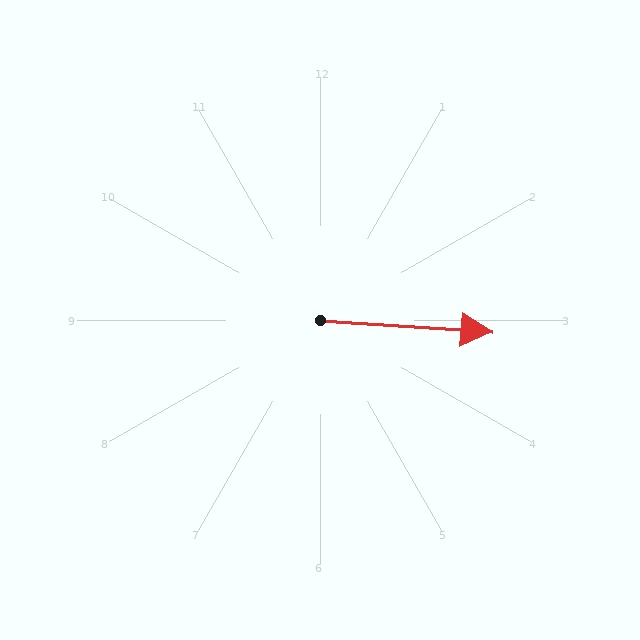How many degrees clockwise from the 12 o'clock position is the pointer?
Approximately 94 degrees.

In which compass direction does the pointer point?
East.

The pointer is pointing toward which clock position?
Roughly 3 o'clock.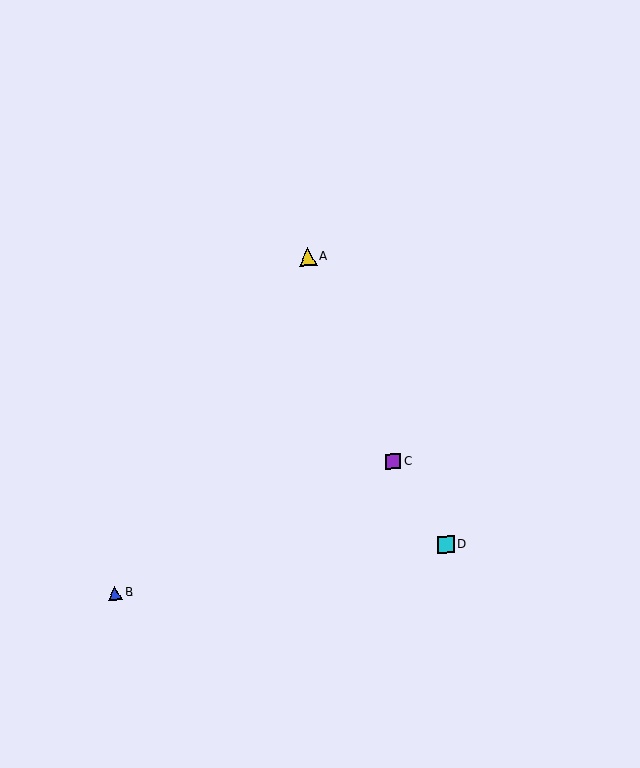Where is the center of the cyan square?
The center of the cyan square is at (446, 545).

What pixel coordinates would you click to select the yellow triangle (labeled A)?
Click at (308, 257) to select the yellow triangle A.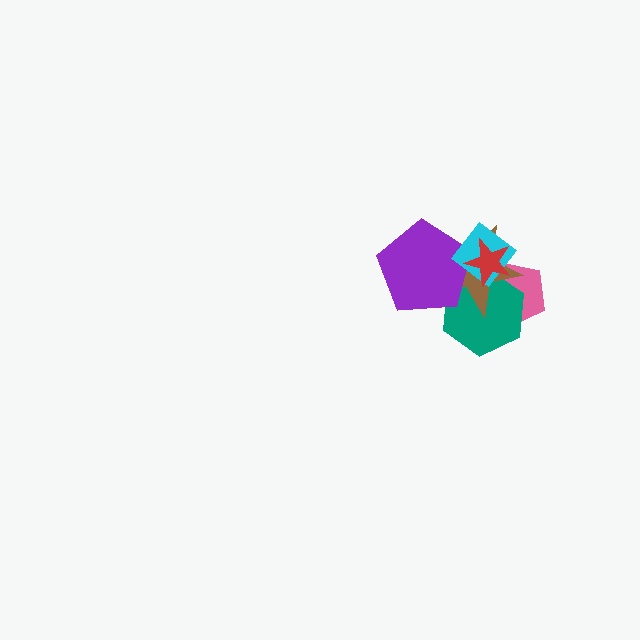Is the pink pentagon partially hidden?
Yes, it is partially covered by another shape.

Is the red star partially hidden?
No, no other shape covers it.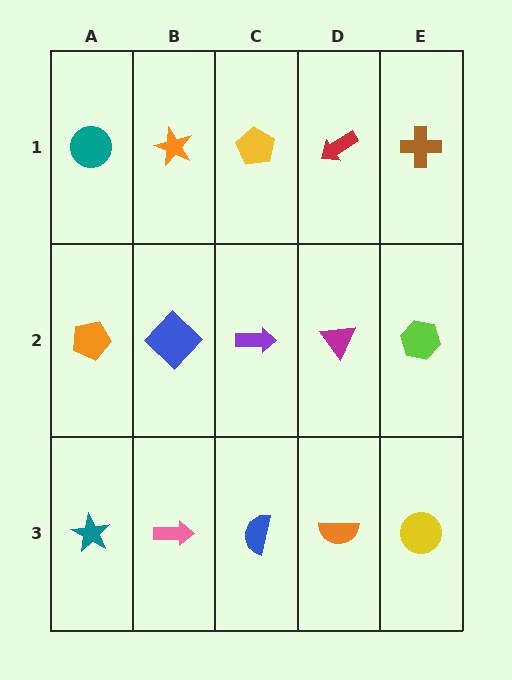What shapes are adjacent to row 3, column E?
A lime hexagon (row 2, column E), an orange semicircle (row 3, column D).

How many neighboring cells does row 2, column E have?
3.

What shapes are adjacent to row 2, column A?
A teal circle (row 1, column A), a teal star (row 3, column A), a blue diamond (row 2, column B).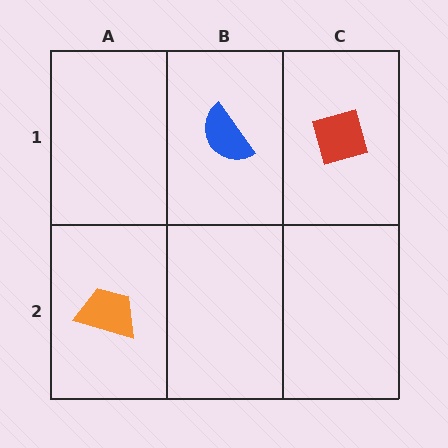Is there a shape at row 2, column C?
No, that cell is empty.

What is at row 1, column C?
A red diamond.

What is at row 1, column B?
A blue semicircle.